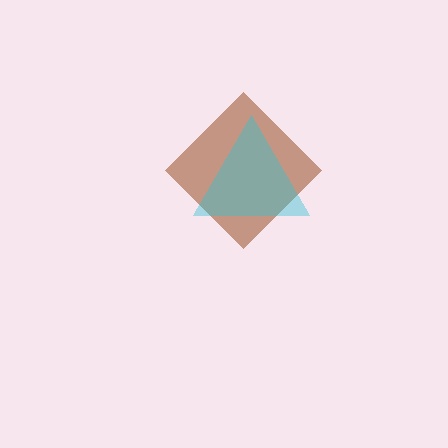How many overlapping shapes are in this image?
There are 2 overlapping shapes in the image.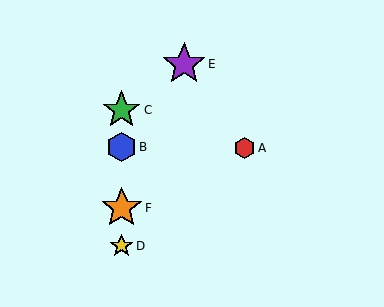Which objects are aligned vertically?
Objects B, C, D, F are aligned vertically.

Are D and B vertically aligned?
Yes, both are at x≈122.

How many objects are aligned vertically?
4 objects (B, C, D, F) are aligned vertically.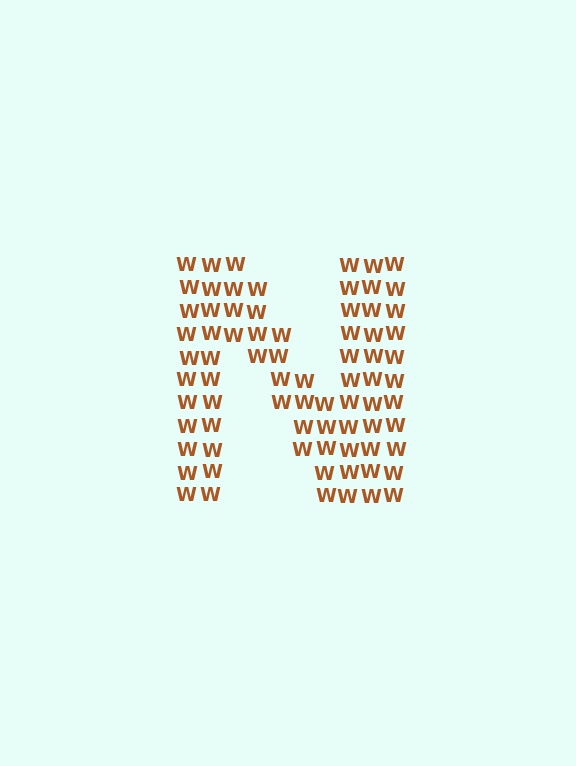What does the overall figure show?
The overall figure shows the letter N.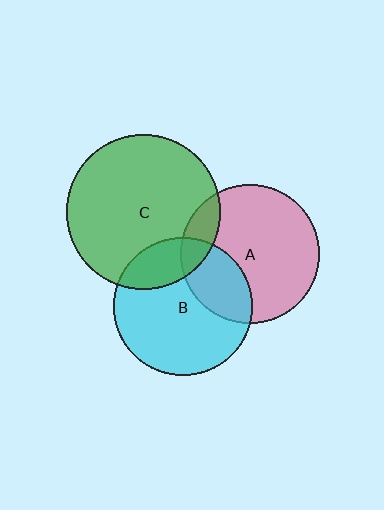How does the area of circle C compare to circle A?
Approximately 1.2 times.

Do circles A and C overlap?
Yes.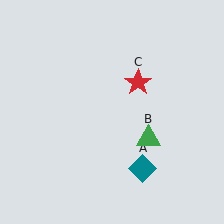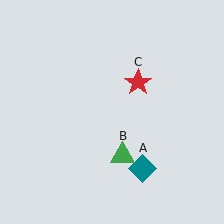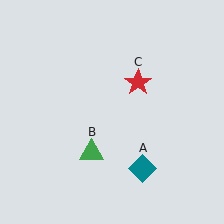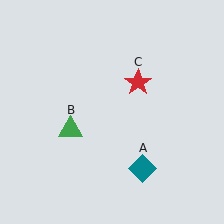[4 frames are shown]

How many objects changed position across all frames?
1 object changed position: green triangle (object B).